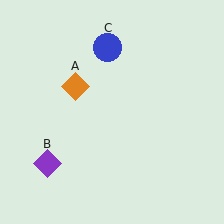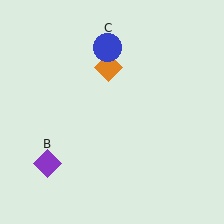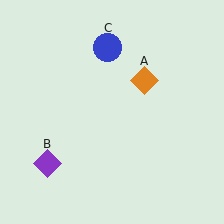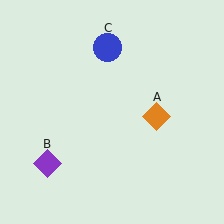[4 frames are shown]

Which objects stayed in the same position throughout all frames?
Purple diamond (object B) and blue circle (object C) remained stationary.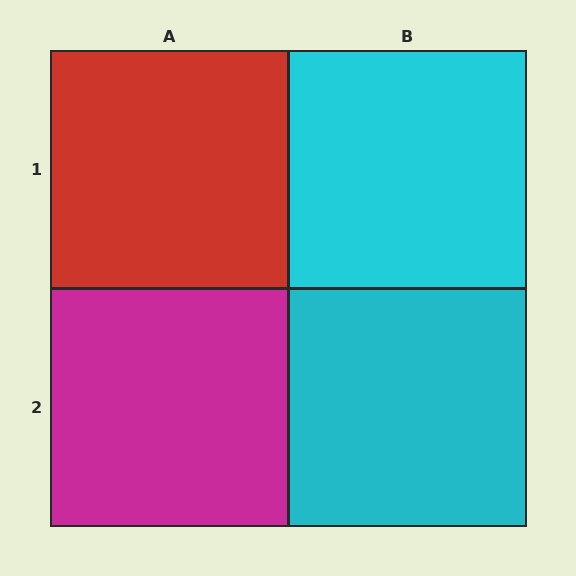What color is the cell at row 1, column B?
Cyan.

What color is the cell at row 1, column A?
Red.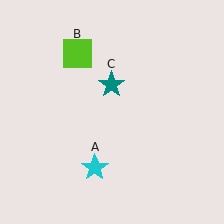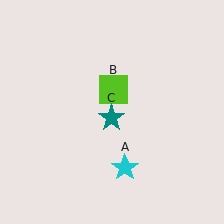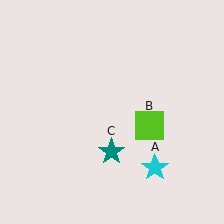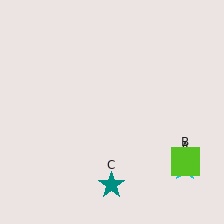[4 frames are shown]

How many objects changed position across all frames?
3 objects changed position: cyan star (object A), lime square (object B), teal star (object C).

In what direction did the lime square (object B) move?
The lime square (object B) moved down and to the right.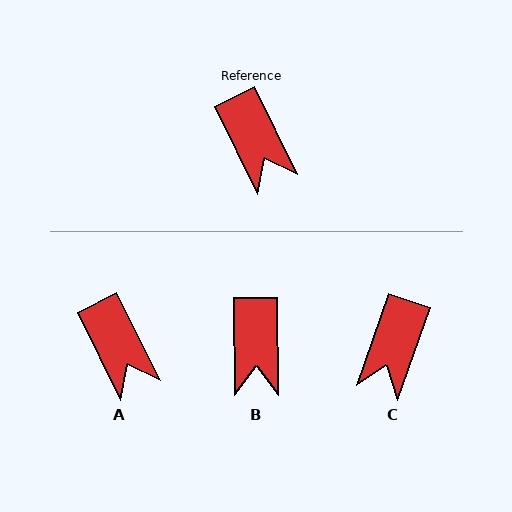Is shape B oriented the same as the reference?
No, it is off by about 26 degrees.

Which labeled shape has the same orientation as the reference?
A.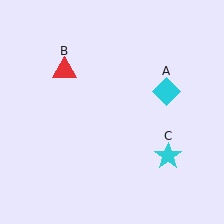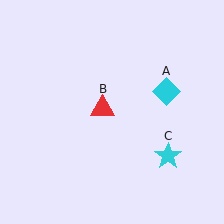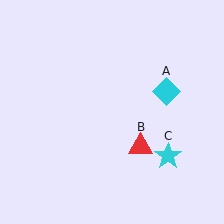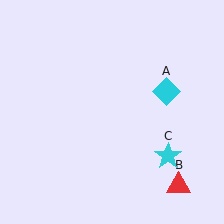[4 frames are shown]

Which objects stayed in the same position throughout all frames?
Cyan diamond (object A) and cyan star (object C) remained stationary.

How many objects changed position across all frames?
1 object changed position: red triangle (object B).